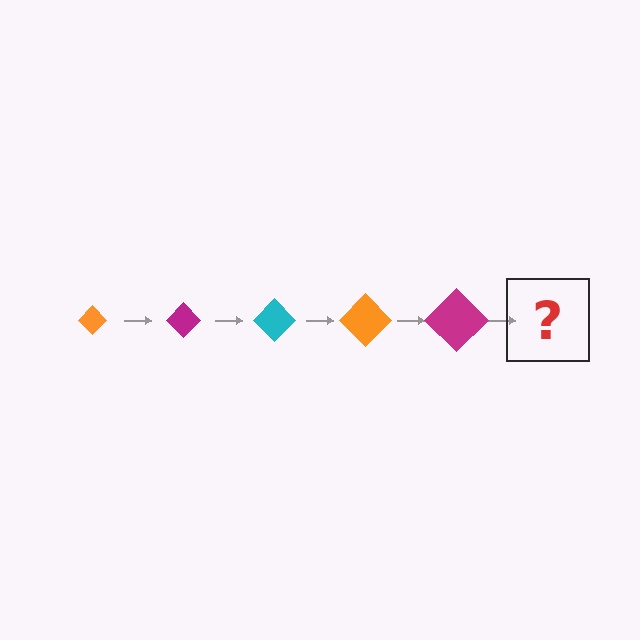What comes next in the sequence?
The next element should be a cyan diamond, larger than the previous one.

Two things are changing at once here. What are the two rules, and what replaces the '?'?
The two rules are that the diamond grows larger each step and the color cycles through orange, magenta, and cyan. The '?' should be a cyan diamond, larger than the previous one.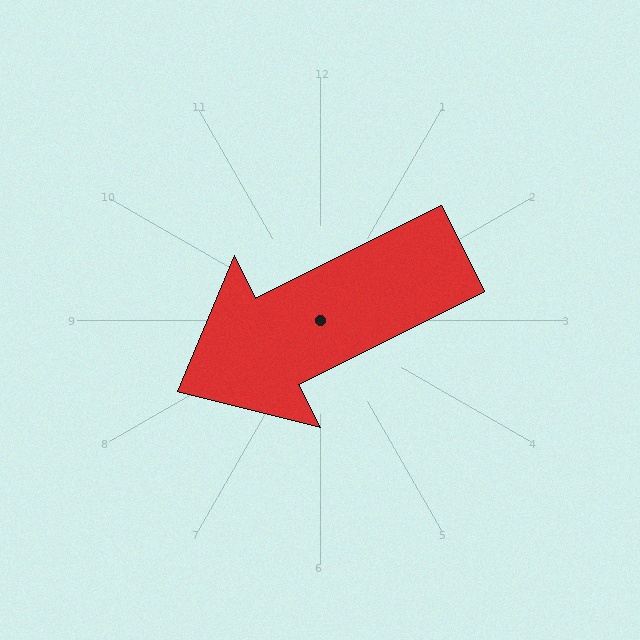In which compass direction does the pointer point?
Southwest.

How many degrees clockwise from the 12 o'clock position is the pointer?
Approximately 243 degrees.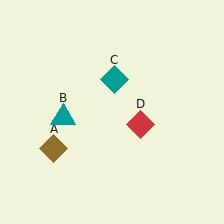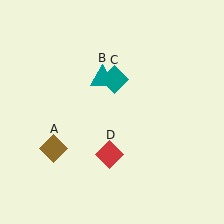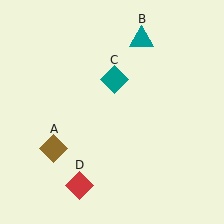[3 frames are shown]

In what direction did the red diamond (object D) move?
The red diamond (object D) moved down and to the left.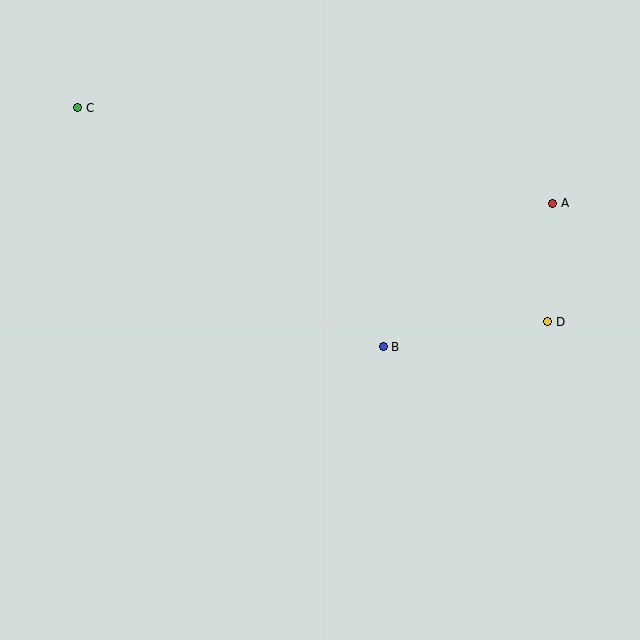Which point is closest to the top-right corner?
Point A is closest to the top-right corner.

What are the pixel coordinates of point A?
Point A is at (553, 203).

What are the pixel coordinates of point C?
Point C is at (78, 108).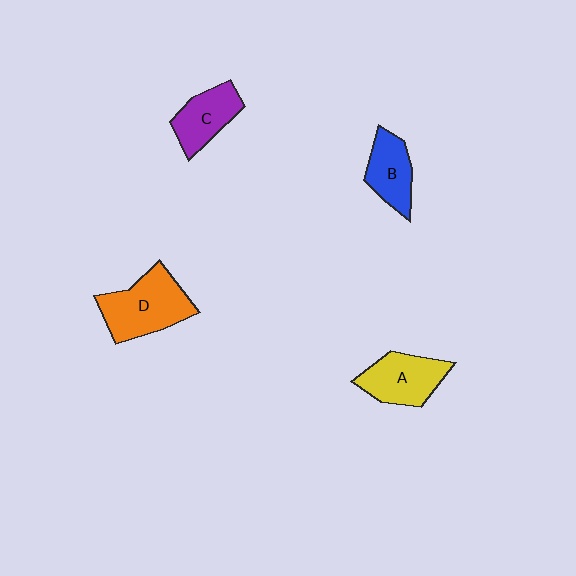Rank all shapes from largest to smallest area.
From largest to smallest: D (orange), A (yellow), C (purple), B (blue).